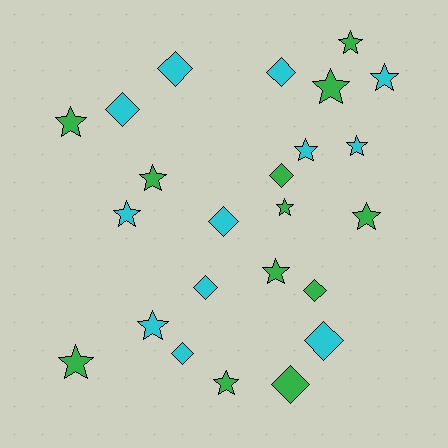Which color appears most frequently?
Cyan, with 12 objects.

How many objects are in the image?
There are 24 objects.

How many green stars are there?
There are 9 green stars.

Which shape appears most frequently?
Star, with 14 objects.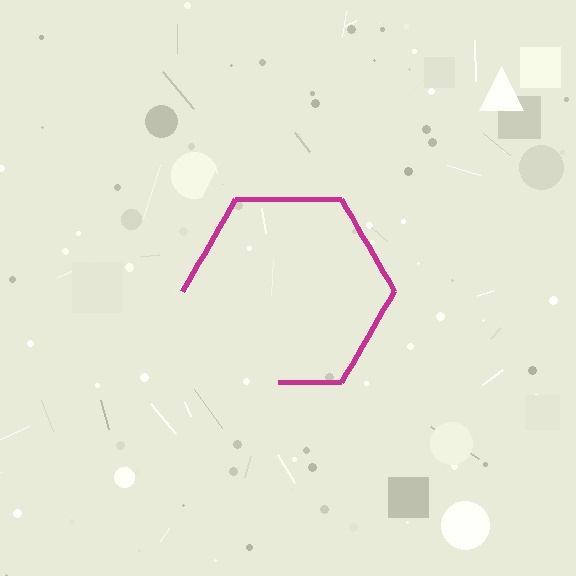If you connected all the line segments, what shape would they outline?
They would outline a hexagon.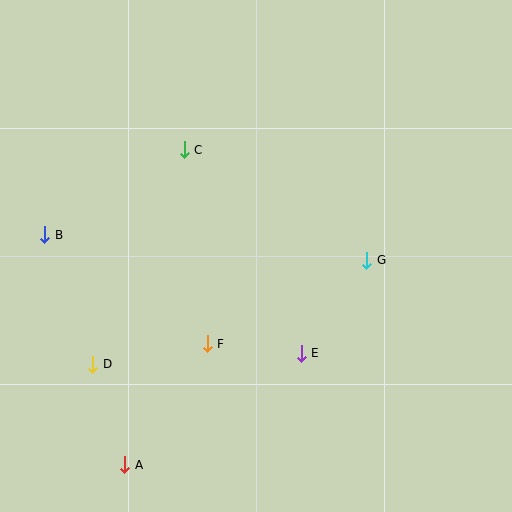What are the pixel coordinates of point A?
Point A is at (125, 465).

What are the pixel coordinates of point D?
Point D is at (93, 364).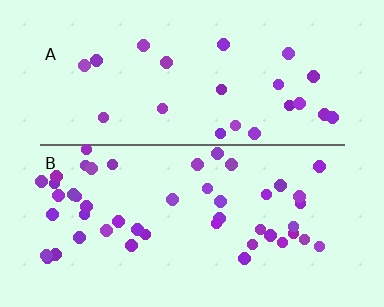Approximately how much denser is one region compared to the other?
Approximately 2.1× — region B over region A.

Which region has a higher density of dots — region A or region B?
B (the bottom).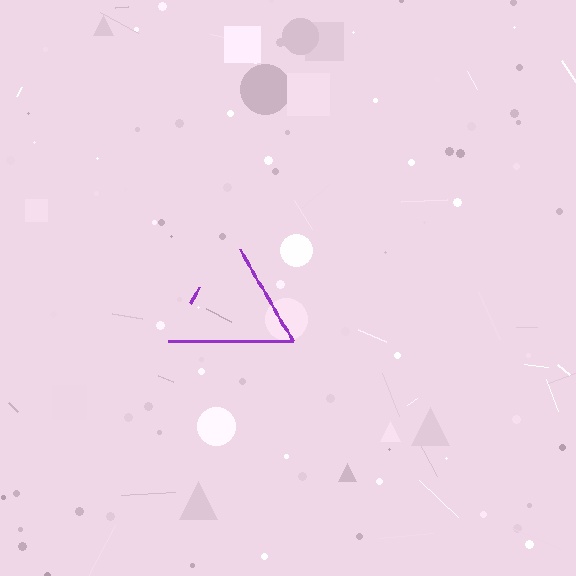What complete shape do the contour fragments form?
The contour fragments form a triangle.